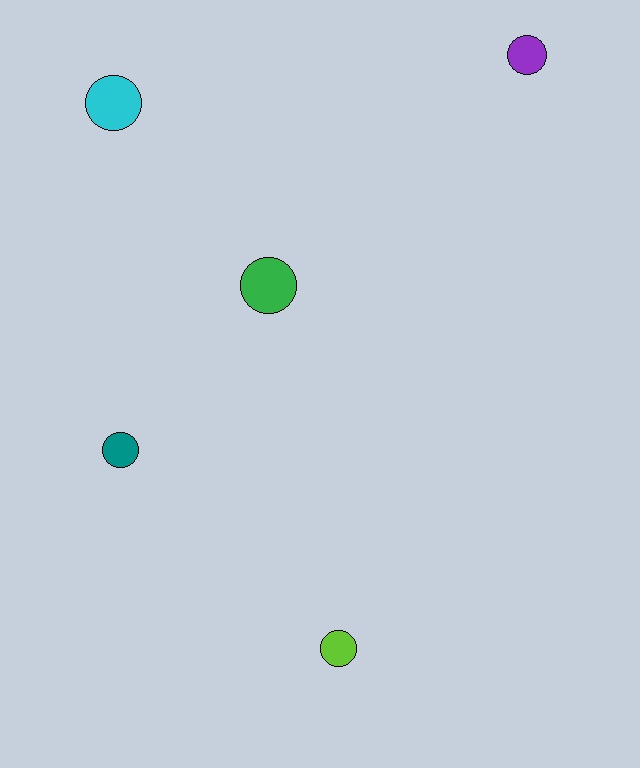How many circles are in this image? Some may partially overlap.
There are 5 circles.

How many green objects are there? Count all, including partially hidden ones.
There is 1 green object.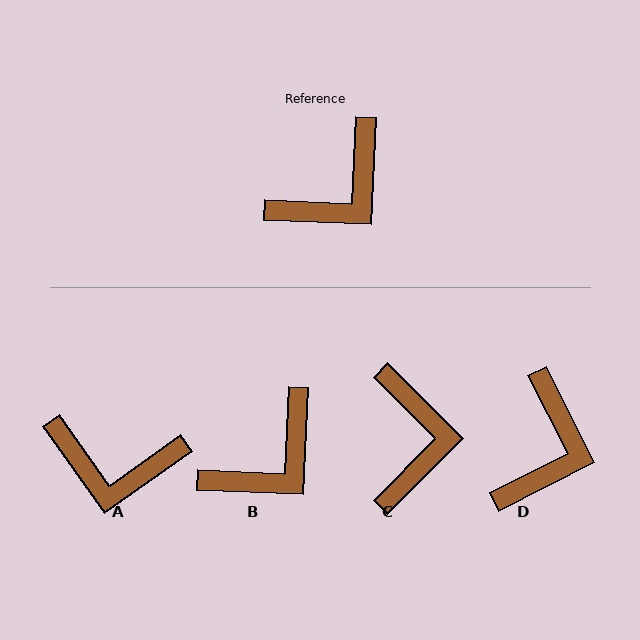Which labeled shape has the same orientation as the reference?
B.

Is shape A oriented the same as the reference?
No, it is off by about 52 degrees.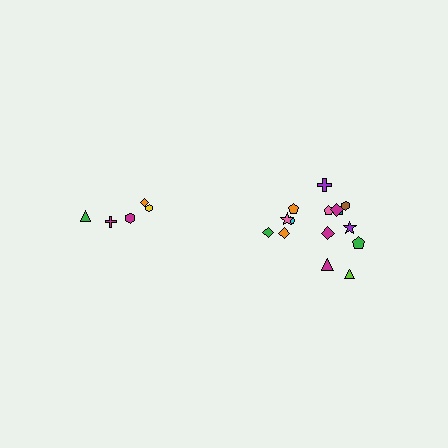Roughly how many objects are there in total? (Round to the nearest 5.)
Roughly 20 objects in total.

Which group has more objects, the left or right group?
The right group.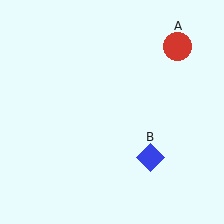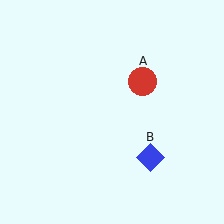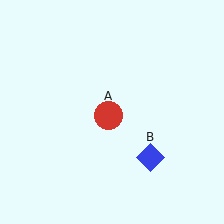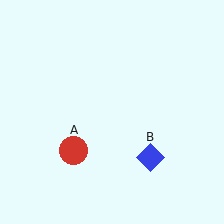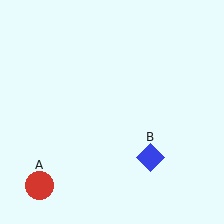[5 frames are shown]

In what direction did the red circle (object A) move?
The red circle (object A) moved down and to the left.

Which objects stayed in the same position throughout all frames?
Blue diamond (object B) remained stationary.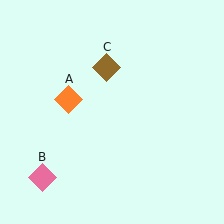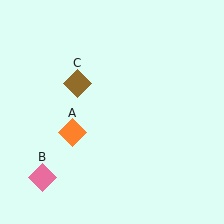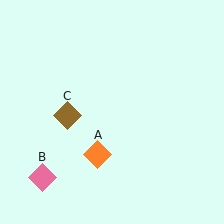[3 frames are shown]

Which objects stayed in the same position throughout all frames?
Pink diamond (object B) remained stationary.